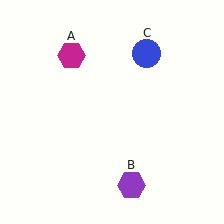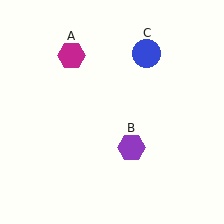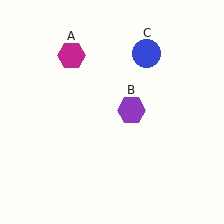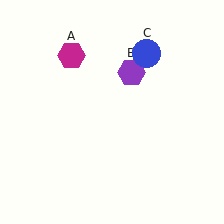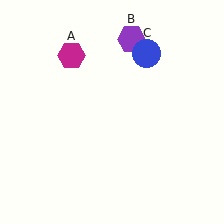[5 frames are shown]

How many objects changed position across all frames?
1 object changed position: purple hexagon (object B).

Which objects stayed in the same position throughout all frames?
Magenta hexagon (object A) and blue circle (object C) remained stationary.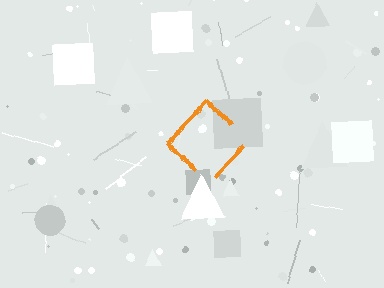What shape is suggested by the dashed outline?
The dashed outline suggests a diamond.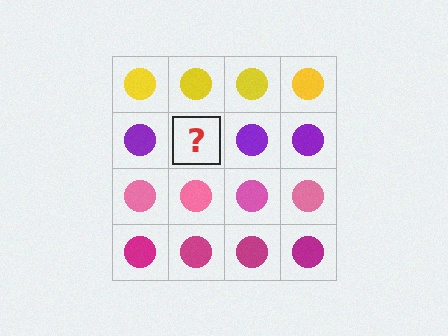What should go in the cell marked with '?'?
The missing cell should contain a purple circle.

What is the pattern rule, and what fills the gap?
The rule is that each row has a consistent color. The gap should be filled with a purple circle.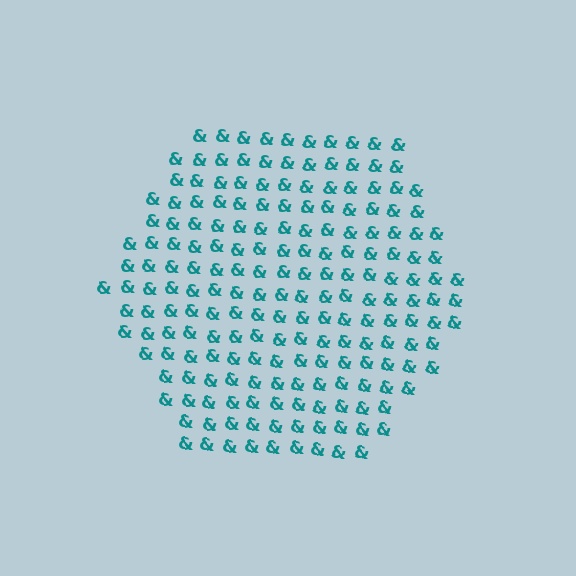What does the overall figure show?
The overall figure shows a hexagon.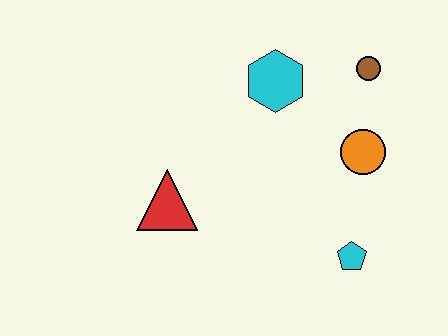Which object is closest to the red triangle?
The cyan hexagon is closest to the red triangle.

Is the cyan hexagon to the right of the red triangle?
Yes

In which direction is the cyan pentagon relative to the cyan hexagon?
The cyan pentagon is below the cyan hexagon.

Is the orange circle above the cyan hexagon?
No